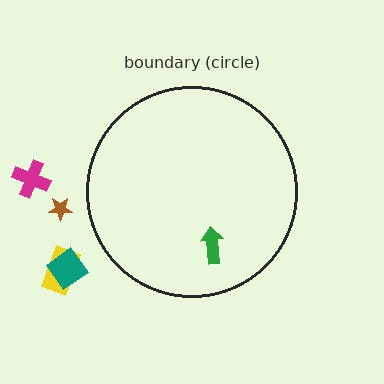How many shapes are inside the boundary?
1 inside, 4 outside.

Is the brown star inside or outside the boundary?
Outside.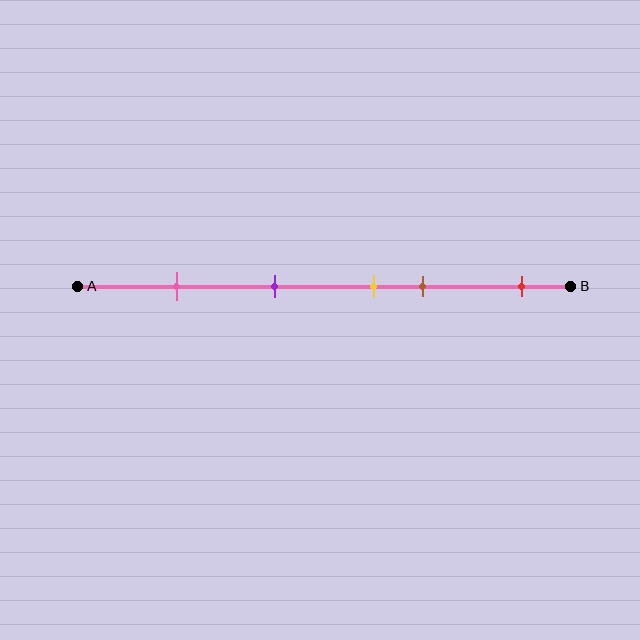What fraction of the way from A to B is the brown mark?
The brown mark is approximately 70% (0.7) of the way from A to B.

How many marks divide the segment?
There are 5 marks dividing the segment.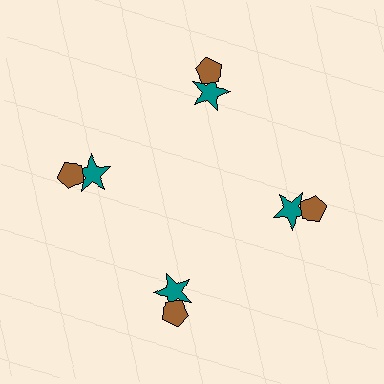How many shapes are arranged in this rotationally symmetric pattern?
There are 8 shapes, arranged in 4 groups of 2.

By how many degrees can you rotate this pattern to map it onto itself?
The pattern maps onto itself every 90 degrees of rotation.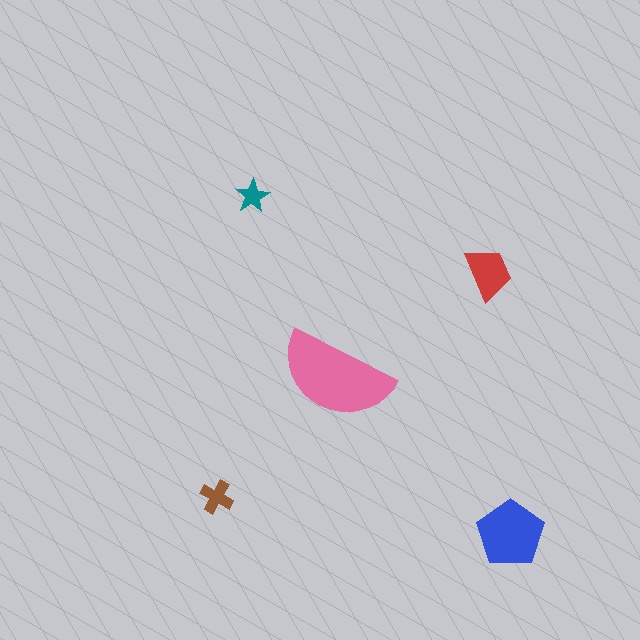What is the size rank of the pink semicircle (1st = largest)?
1st.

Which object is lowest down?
The blue pentagon is bottommost.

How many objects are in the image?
There are 5 objects in the image.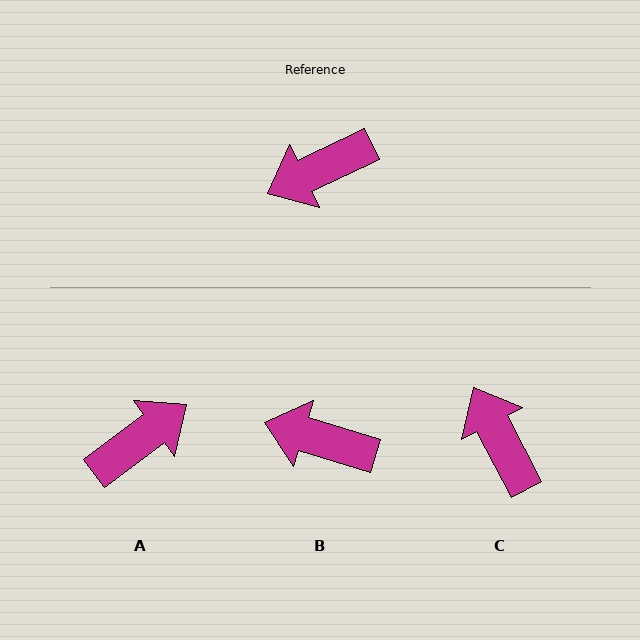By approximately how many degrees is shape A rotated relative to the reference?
Approximately 168 degrees clockwise.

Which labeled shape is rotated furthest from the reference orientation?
A, about 168 degrees away.